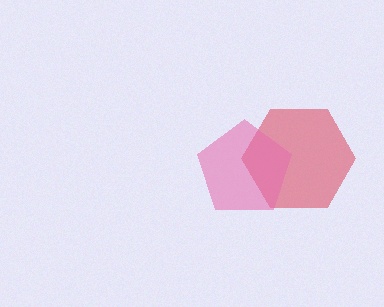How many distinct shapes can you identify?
There are 2 distinct shapes: a red hexagon, a pink pentagon.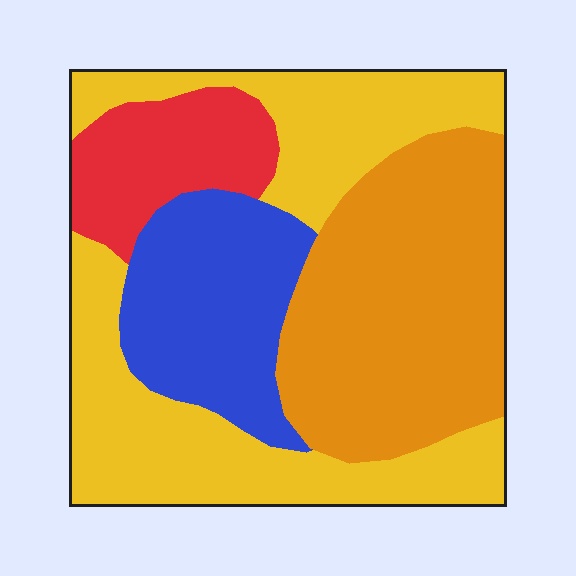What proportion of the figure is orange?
Orange takes up about one third (1/3) of the figure.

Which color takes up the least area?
Red, at roughly 10%.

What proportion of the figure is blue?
Blue takes up about one sixth (1/6) of the figure.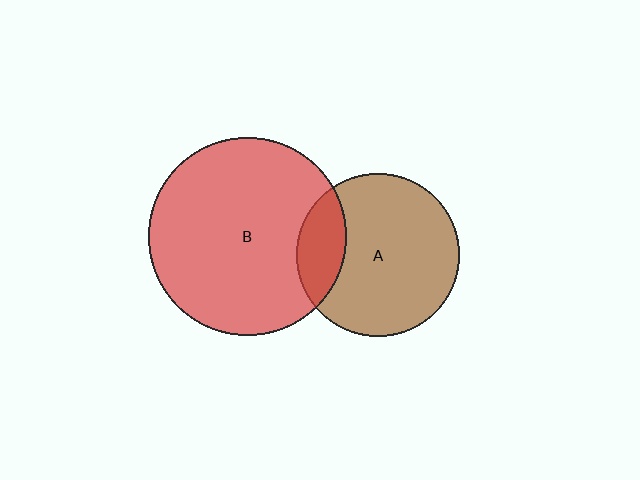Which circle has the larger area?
Circle B (red).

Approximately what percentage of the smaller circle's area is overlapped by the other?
Approximately 20%.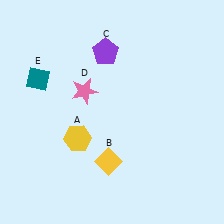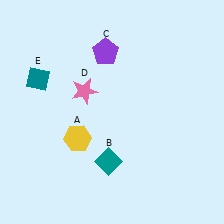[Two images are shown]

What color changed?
The diamond (B) changed from yellow in Image 1 to teal in Image 2.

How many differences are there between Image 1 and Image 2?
There is 1 difference between the two images.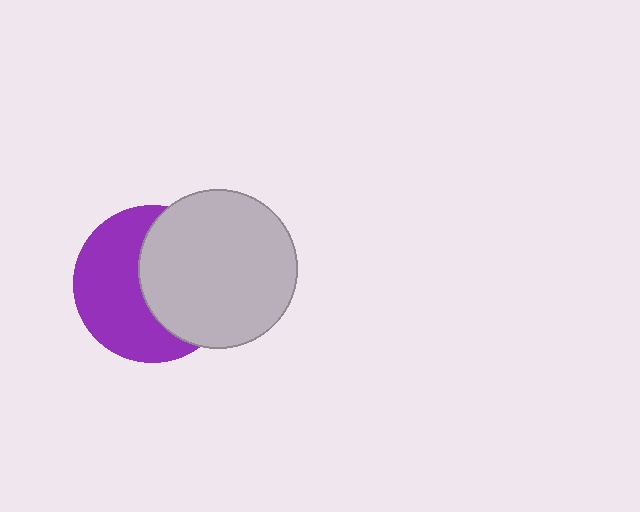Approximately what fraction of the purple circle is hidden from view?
Roughly 48% of the purple circle is hidden behind the light gray circle.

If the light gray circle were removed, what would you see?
You would see the complete purple circle.